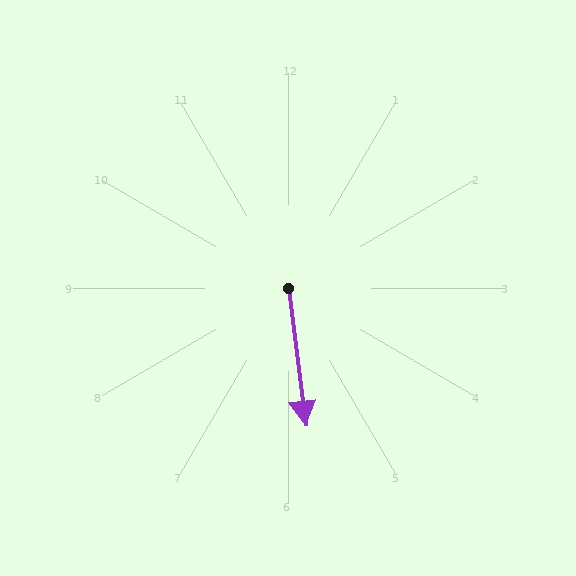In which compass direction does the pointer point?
South.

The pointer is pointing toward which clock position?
Roughly 6 o'clock.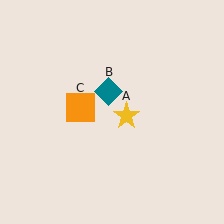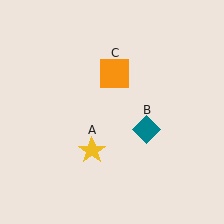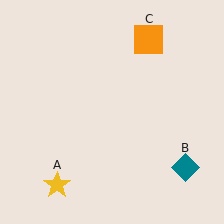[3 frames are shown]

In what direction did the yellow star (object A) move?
The yellow star (object A) moved down and to the left.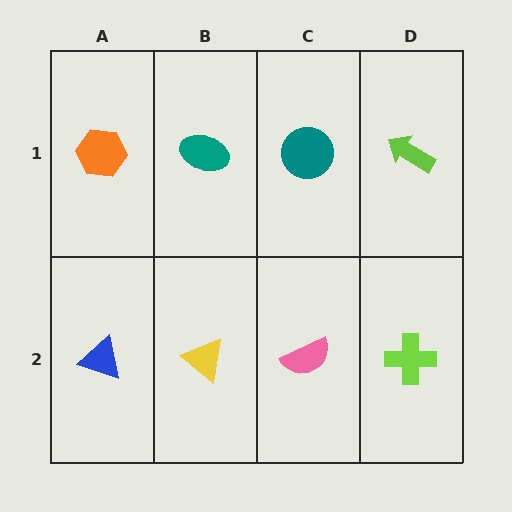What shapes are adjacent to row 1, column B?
A yellow triangle (row 2, column B), an orange hexagon (row 1, column A), a teal circle (row 1, column C).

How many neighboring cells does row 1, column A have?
2.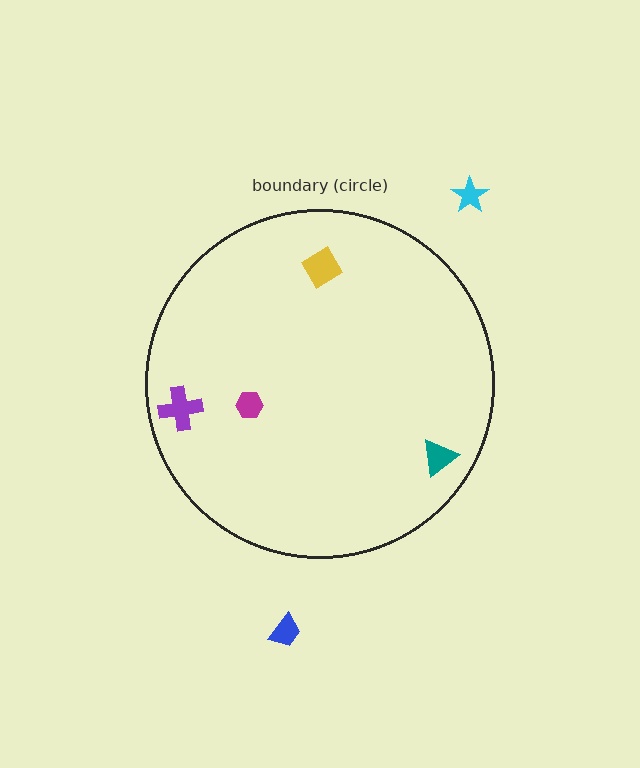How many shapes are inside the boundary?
4 inside, 2 outside.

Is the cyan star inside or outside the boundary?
Outside.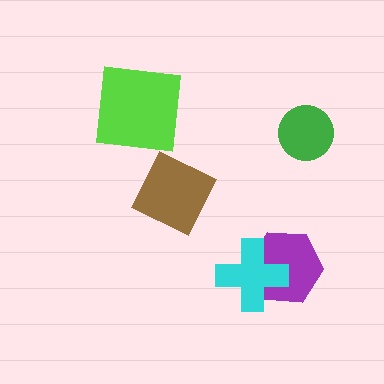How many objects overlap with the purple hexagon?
1 object overlaps with the purple hexagon.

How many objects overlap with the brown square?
0 objects overlap with the brown square.